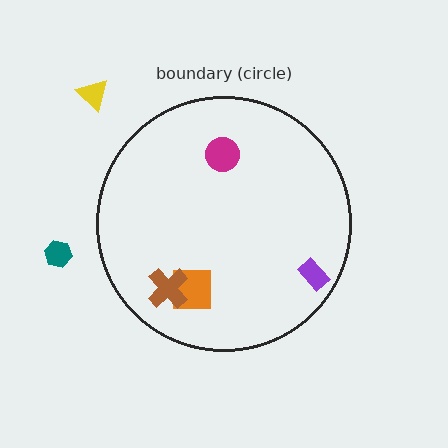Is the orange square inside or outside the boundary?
Inside.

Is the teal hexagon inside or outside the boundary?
Outside.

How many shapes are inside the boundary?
4 inside, 2 outside.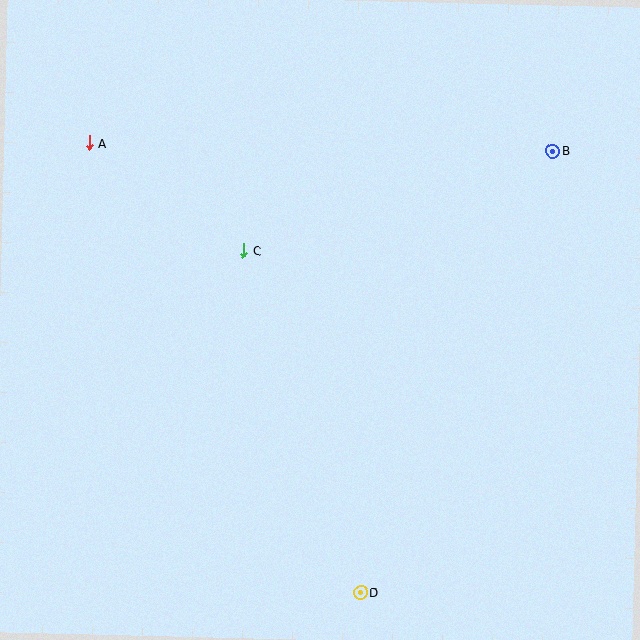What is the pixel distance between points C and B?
The distance between C and B is 325 pixels.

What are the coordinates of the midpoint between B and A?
The midpoint between B and A is at (321, 147).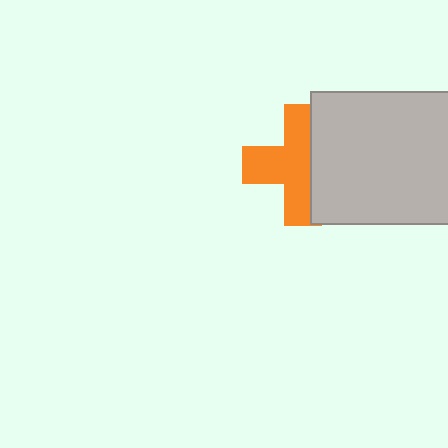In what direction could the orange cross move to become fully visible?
The orange cross could move left. That would shift it out from behind the light gray rectangle entirely.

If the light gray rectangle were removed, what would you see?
You would see the complete orange cross.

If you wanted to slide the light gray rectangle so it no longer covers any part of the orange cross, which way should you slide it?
Slide it right — that is the most direct way to separate the two shapes.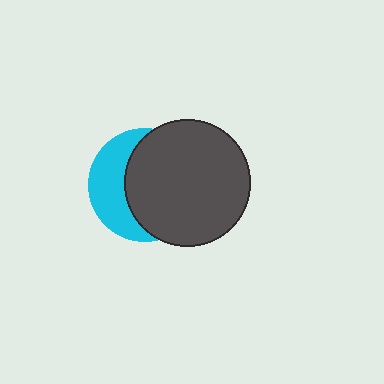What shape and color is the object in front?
The object in front is a dark gray circle.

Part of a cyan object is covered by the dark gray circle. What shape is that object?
It is a circle.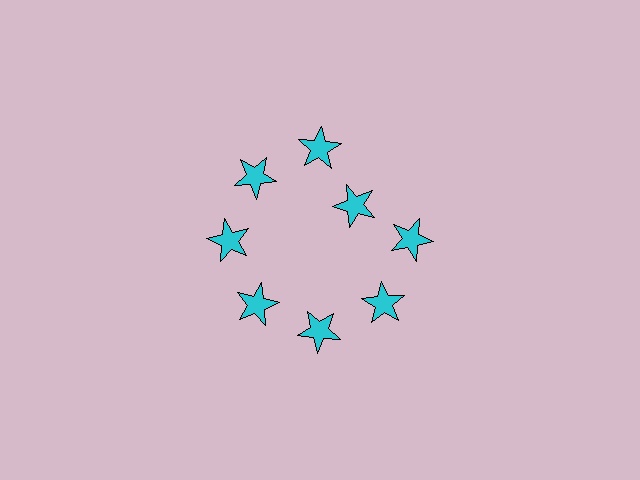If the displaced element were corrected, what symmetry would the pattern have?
It would have 8-fold rotational symmetry — the pattern would map onto itself every 45 degrees.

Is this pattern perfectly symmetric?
No. The 8 cyan stars are arranged in a ring, but one element near the 2 o'clock position is pulled inward toward the center, breaking the 8-fold rotational symmetry.